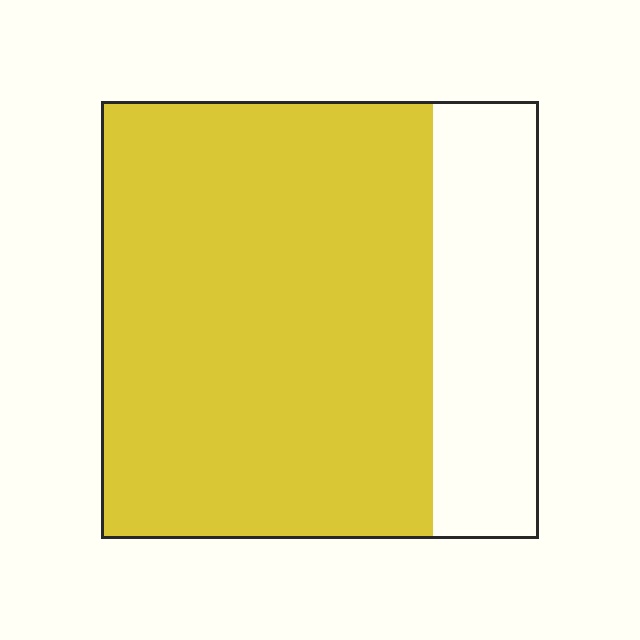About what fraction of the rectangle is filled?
About three quarters (3/4).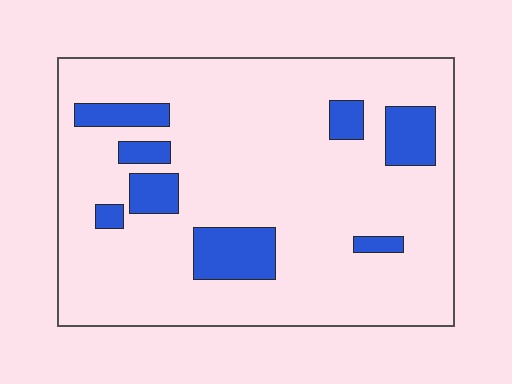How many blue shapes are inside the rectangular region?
8.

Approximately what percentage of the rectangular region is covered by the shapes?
Approximately 15%.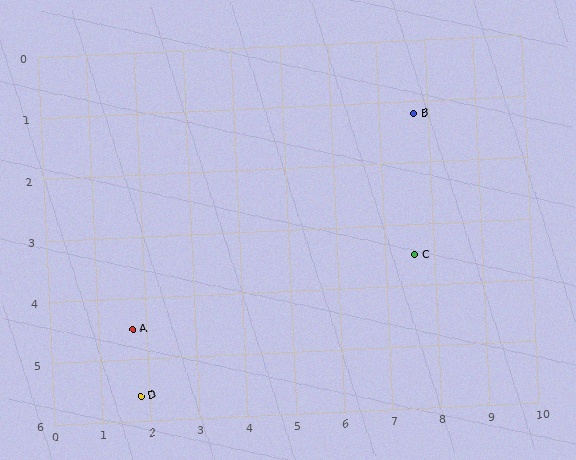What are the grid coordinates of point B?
Point B is at approximately (7.7, 1.2).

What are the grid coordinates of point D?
Point D is at approximately (1.8, 5.6).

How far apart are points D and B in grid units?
Points D and B are about 7.4 grid units apart.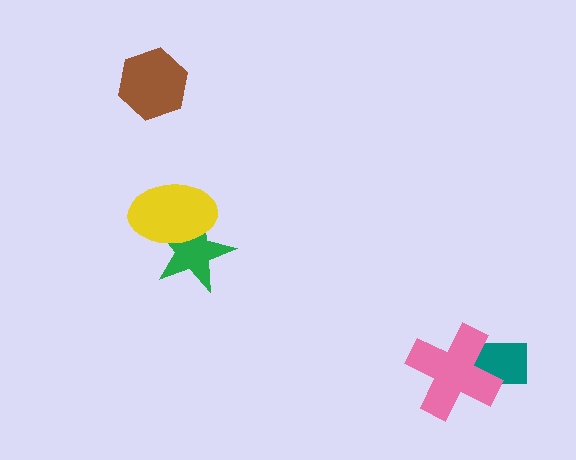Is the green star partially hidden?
Yes, it is partially covered by another shape.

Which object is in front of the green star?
The yellow ellipse is in front of the green star.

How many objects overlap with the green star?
1 object overlaps with the green star.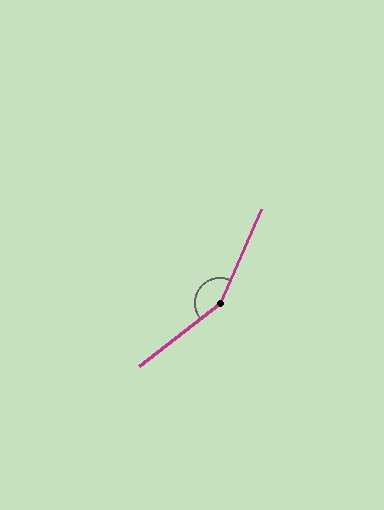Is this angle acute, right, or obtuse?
It is obtuse.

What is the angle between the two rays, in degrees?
Approximately 152 degrees.